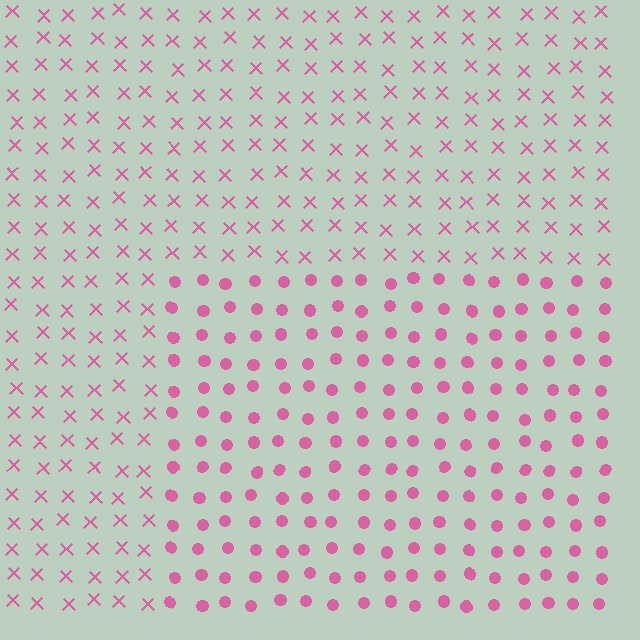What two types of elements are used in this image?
The image uses circles inside the rectangle region and X marks outside it.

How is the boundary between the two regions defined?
The boundary is defined by a change in element shape: circles inside vs. X marks outside. All elements share the same color and spacing.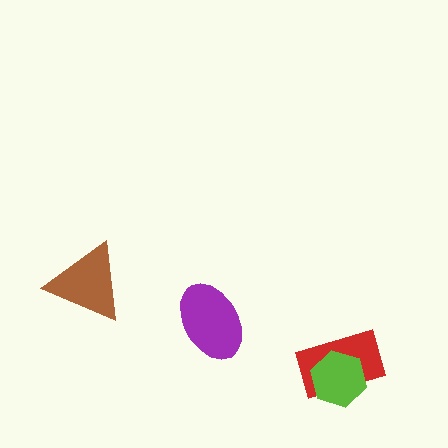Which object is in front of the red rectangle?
The lime hexagon is in front of the red rectangle.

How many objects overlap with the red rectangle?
1 object overlaps with the red rectangle.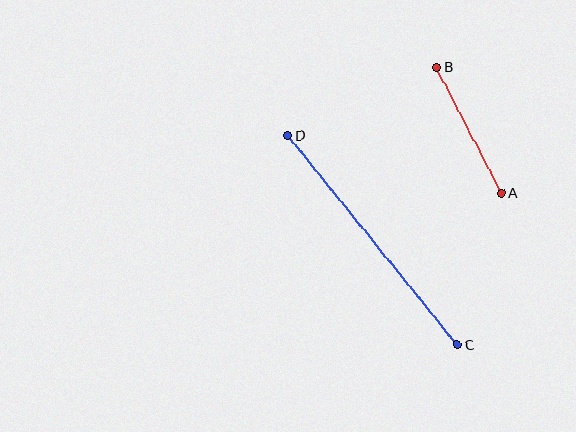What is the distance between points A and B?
The distance is approximately 142 pixels.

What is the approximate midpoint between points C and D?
The midpoint is at approximately (373, 240) pixels.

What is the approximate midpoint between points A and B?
The midpoint is at approximately (469, 130) pixels.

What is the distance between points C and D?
The distance is approximately 269 pixels.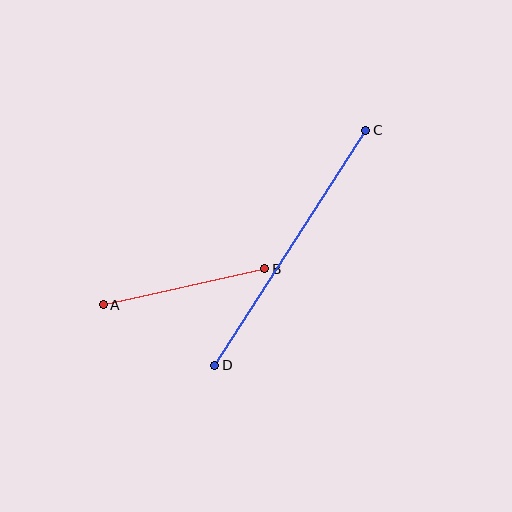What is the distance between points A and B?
The distance is approximately 166 pixels.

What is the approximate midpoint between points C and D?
The midpoint is at approximately (290, 248) pixels.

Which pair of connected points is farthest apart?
Points C and D are farthest apart.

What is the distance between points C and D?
The distance is approximately 279 pixels.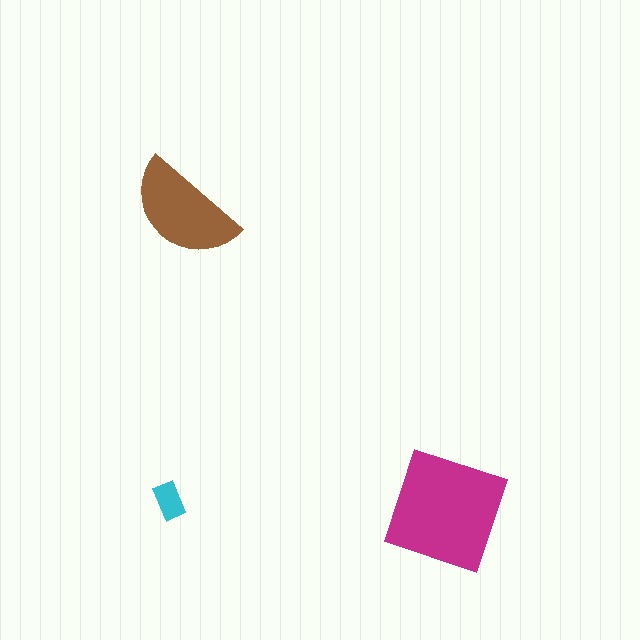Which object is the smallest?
The cyan rectangle.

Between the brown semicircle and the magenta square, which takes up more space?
The magenta square.